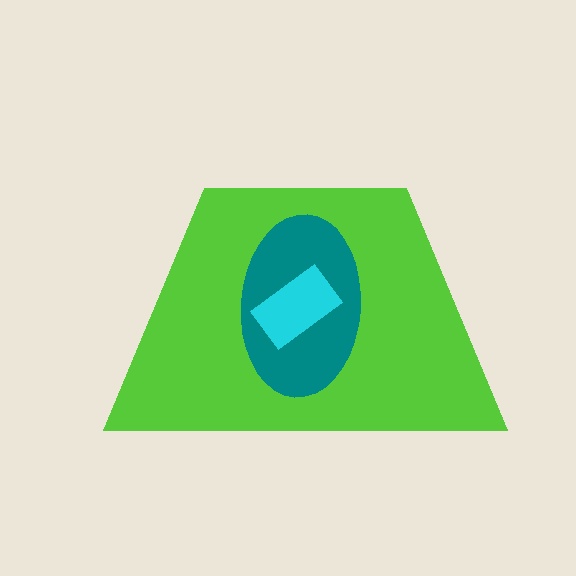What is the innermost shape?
The cyan rectangle.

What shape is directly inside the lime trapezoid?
The teal ellipse.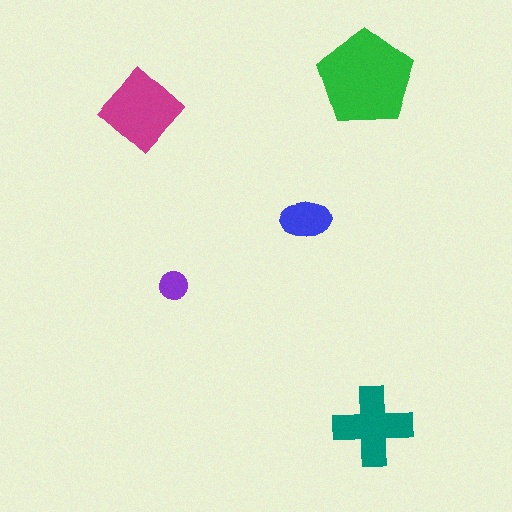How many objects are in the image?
There are 5 objects in the image.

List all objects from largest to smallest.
The green pentagon, the magenta diamond, the teal cross, the blue ellipse, the purple circle.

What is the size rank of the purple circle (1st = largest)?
5th.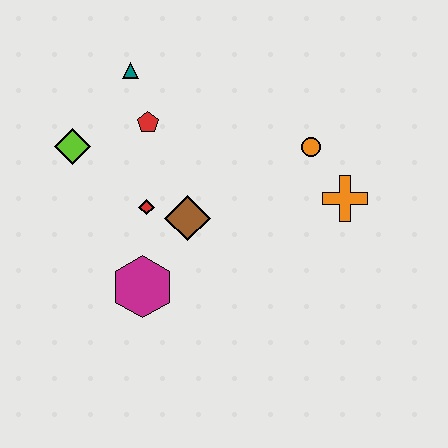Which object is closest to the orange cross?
The orange circle is closest to the orange cross.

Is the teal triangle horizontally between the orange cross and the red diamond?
No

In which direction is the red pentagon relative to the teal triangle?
The red pentagon is below the teal triangle.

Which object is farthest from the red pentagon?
The orange cross is farthest from the red pentagon.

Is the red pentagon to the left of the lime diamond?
No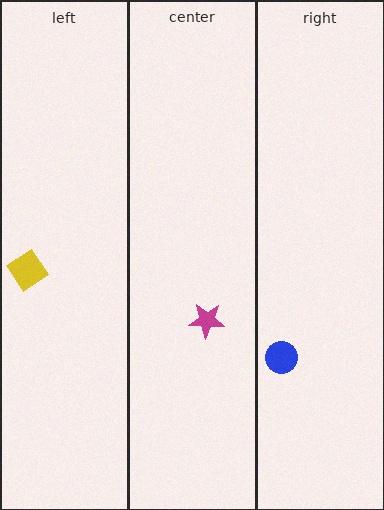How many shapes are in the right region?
1.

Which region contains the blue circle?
The right region.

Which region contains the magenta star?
The center region.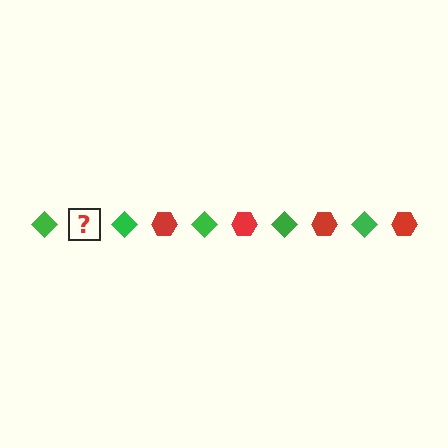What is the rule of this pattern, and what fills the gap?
The rule is that the pattern alternates between green diamond and red hexagon. The gap should be filled with a red hexagon.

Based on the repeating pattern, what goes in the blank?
The blank should be a red hexagon.